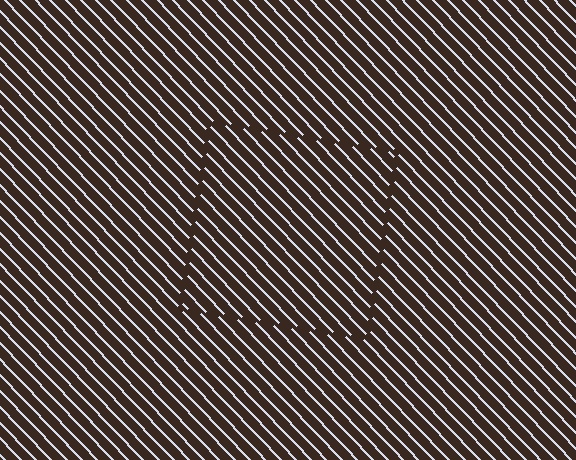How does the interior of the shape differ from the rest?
The interior of the shape contains the same grating, shifted by half a period — the contour is defined by the phase discontinuity where line-ends from the inner and outer gratings abut.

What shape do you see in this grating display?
An illusory square. The interior of the shape contains the same grating, shifted by half a period — the contour is defined by the phase discontinuity where line-ends from the inner and outer gratings abut.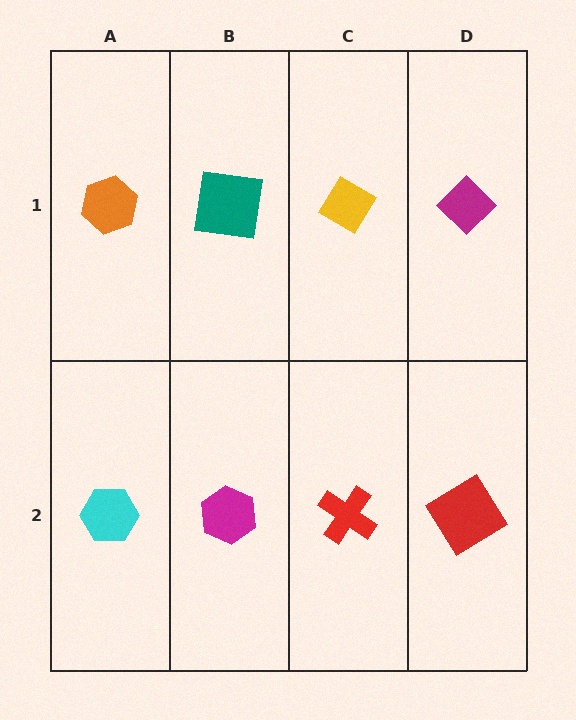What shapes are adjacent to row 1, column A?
A cyan hexagon (row 2, column A), a teal square (row 1, column B).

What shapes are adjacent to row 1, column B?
A magenta hexagon (row 2, column B), an orange hexagon (row 1, column A), a yellow diamond (row 1, column C).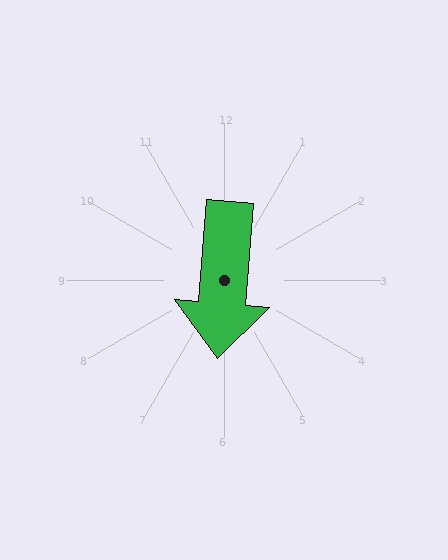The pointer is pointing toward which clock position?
Roughly 6 o'clock.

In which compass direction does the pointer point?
South.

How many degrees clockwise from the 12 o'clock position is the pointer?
Approximately 185 degrees.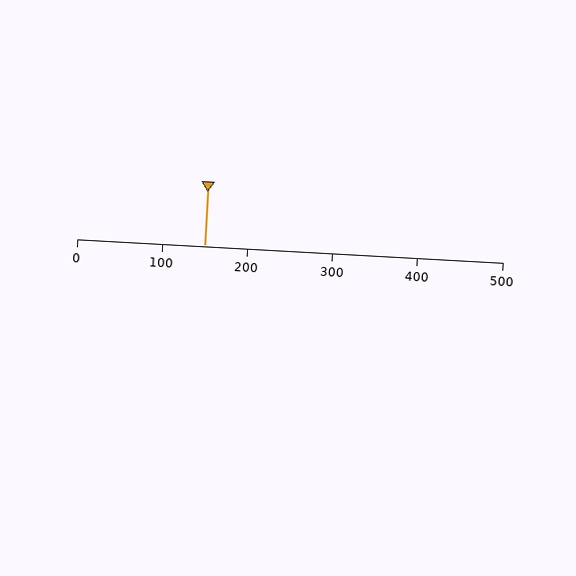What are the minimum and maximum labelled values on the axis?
The axis runs from 0 to 500.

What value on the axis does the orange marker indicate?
The marker indicates approximately 150.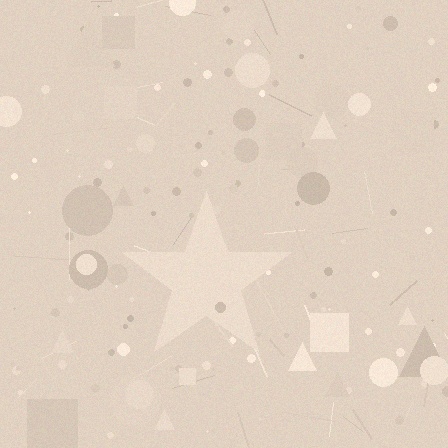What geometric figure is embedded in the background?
A star is embedded in the background.